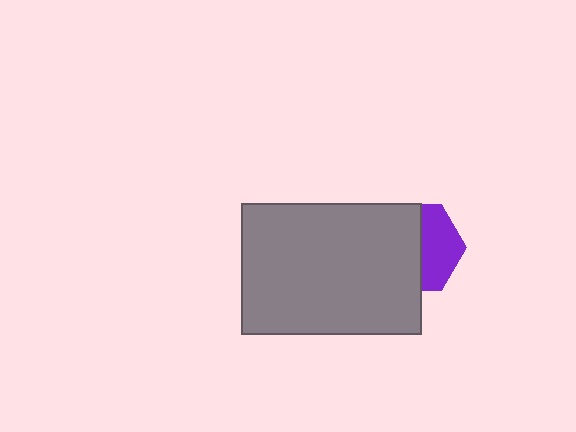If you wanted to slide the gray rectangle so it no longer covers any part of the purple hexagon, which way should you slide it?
Slide it left — that is the most direct way to separate the two shapes.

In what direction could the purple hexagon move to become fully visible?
The purple hexagon could move right. That would shift it out from behind the gray rectangle entirely.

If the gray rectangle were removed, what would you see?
You would see the complete purple hexagon.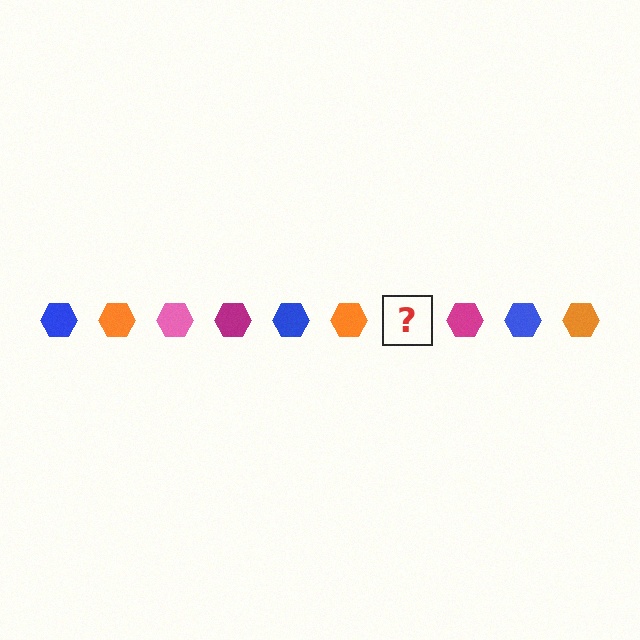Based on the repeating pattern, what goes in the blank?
The blank should be a pink hexagon.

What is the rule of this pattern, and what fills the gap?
The rule is that the pattern cycles through blue, orange, pink, magenta hexagons. The gap should be filled with a pink hexagon.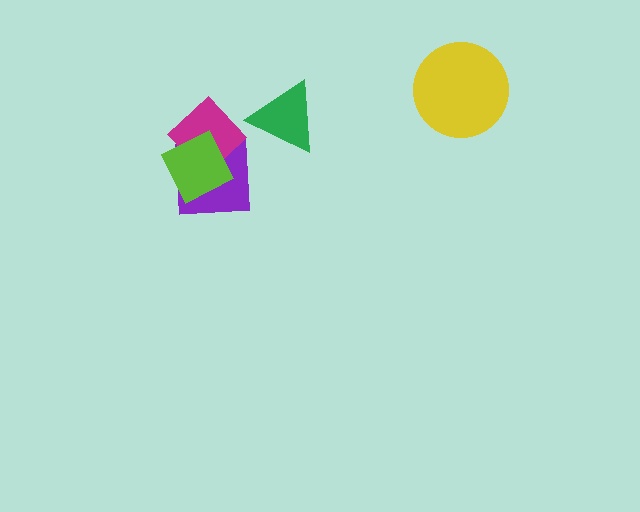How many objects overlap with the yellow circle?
0 objects overlap with the yellow circle.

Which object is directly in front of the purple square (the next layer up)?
The magenta diamond is directly in front of the purple square.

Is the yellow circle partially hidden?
No, no other shape covers it.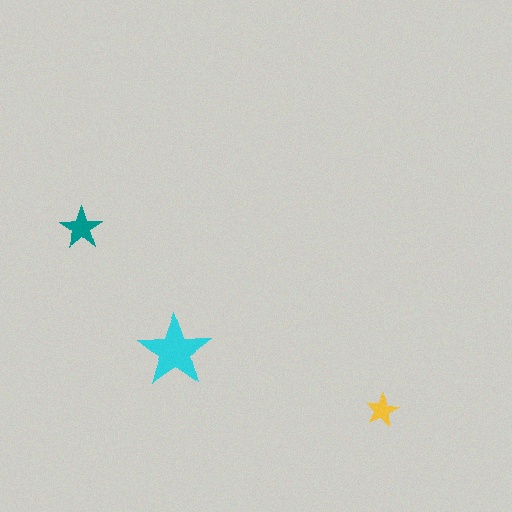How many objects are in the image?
There are 3 objects in the image.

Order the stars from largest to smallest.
the cyan one, the teal one, the yellow one.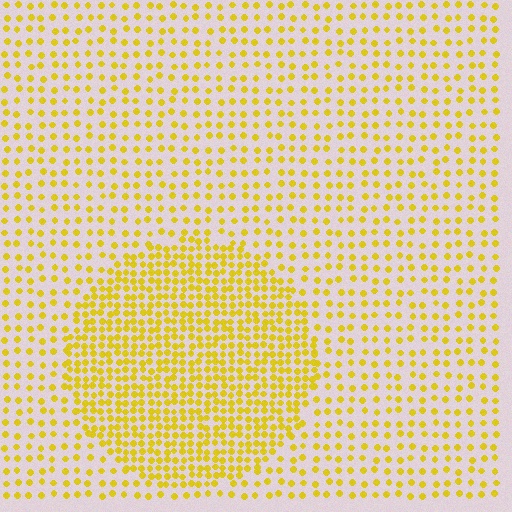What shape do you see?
I see a circle.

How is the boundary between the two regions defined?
The boundary is defined by a change in element density (approximately 2.1x ratio). All elements are the same color, size, and shape.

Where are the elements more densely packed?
The elements are more densely packed inside the circle boundary.